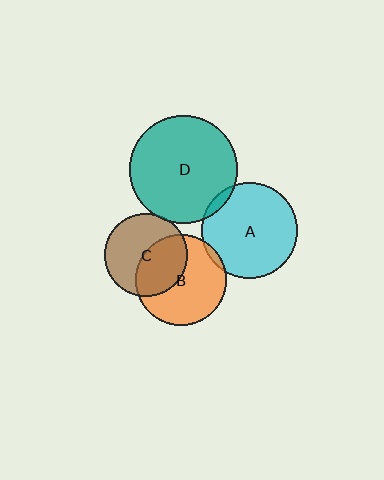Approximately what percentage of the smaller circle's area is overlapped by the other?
Approximately 45%.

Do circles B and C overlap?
Yes.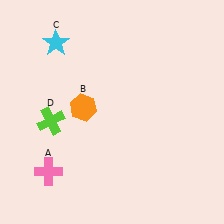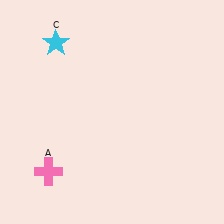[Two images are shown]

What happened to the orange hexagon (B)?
The orange hexagon (B) was removed in Image 2. It was in the top-left area of Image 1.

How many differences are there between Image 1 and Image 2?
There are 2 differences between the two images.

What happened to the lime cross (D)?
The lime cross (D) was removed in Image 2. It was in the bottom-left area of Image 1.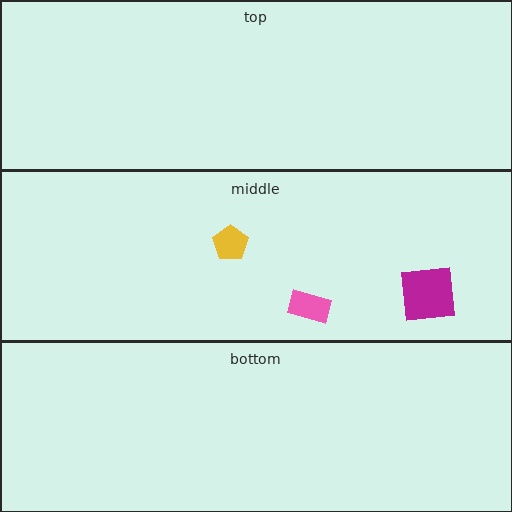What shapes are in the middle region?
The magenta square, the yellow pentagon, the pink rectangle.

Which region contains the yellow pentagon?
The middle region.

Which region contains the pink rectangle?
The middle region.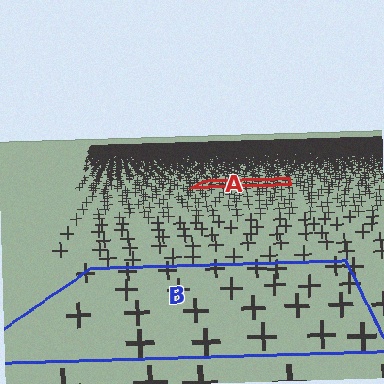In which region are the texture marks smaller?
The texture marks are smaller in region A, because it is farther away.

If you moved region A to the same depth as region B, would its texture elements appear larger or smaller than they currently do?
They would appear larger. At a closer depth, the same texture elements are projected at a bigger on-screen size.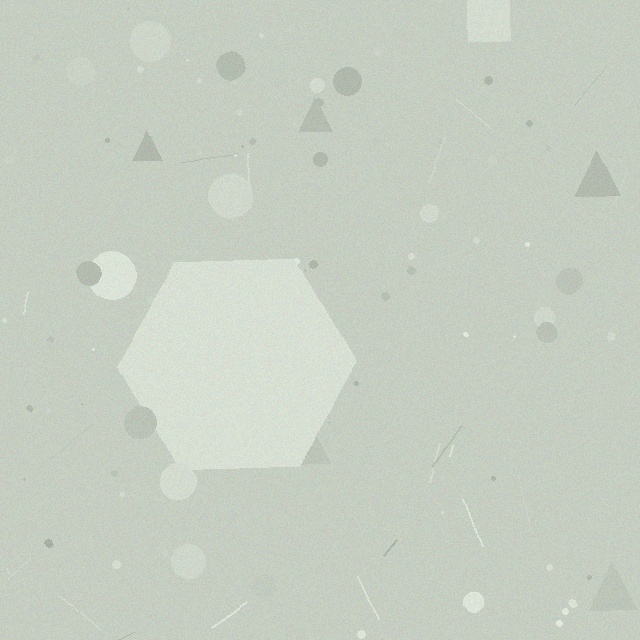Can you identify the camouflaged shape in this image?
The camouflaged shape is a hexagon.